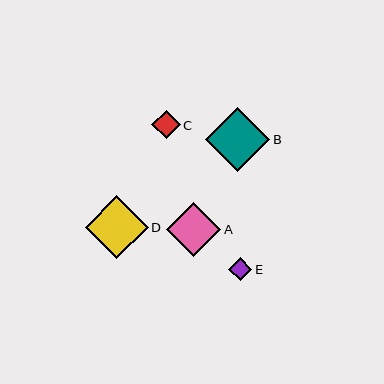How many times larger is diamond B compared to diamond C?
Diamond B is approximately 2.3 times the size of diamond C.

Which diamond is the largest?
Diamond B is the largest with a size of approximately 64 pixels.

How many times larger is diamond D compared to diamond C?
Diamond D is approximately 2.2 times the size of diamond C.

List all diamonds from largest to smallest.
From largest to smallest: B, D, A, C, E.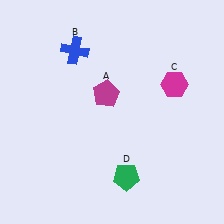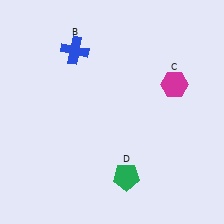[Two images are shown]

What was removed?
The magenta pentagon (A) was removed in Image 2.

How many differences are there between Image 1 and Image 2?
There is 1 difference between the two images.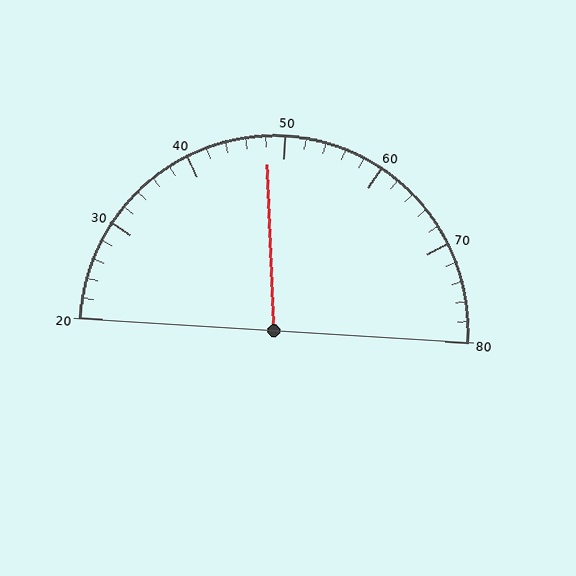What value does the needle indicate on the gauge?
The needle indicates approximately 48.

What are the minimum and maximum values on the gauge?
The gauge ranges from 20 to 80.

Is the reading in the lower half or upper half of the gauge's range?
The reading is in the lower half of the range (20 to 80).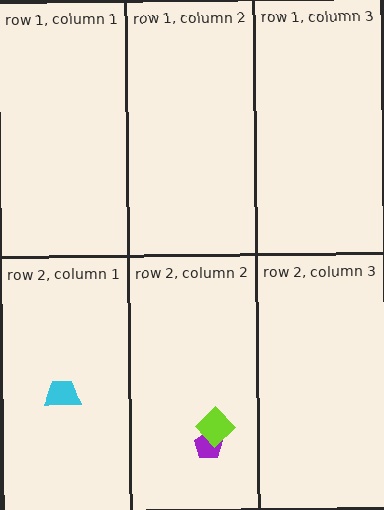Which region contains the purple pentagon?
The row 2, column 2 region.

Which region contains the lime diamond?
The row 2, column 2 region.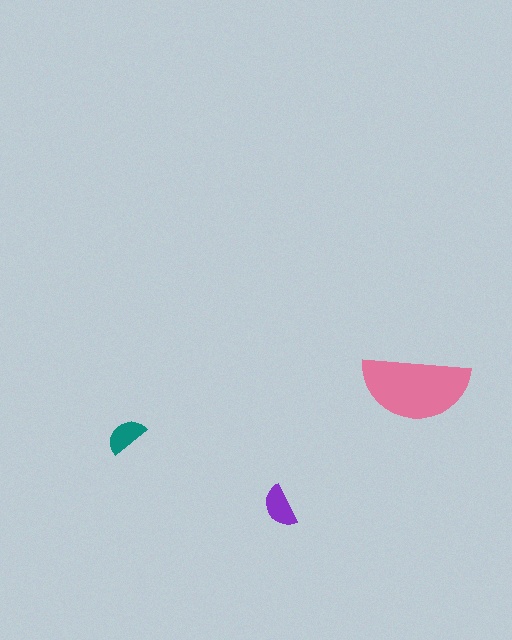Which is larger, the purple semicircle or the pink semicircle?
The pink one.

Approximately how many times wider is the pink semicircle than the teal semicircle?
About 2.5 times wider.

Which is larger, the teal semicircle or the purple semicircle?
The purple one.